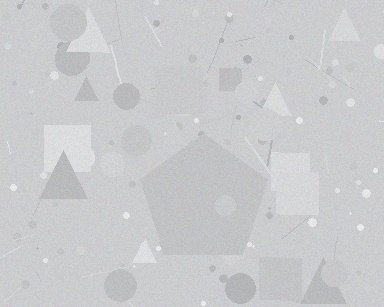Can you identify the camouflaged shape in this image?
The camouflaged shape is a pentagon.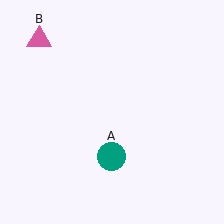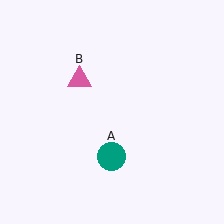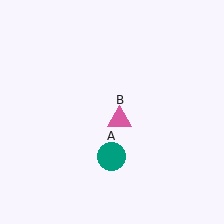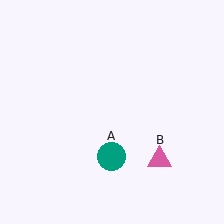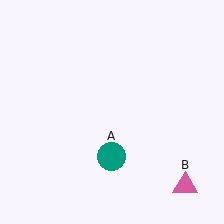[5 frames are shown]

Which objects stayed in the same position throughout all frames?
Teal circle (object A) remained stationary.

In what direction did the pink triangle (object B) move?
The pink triangle (object B) moved down and to the right.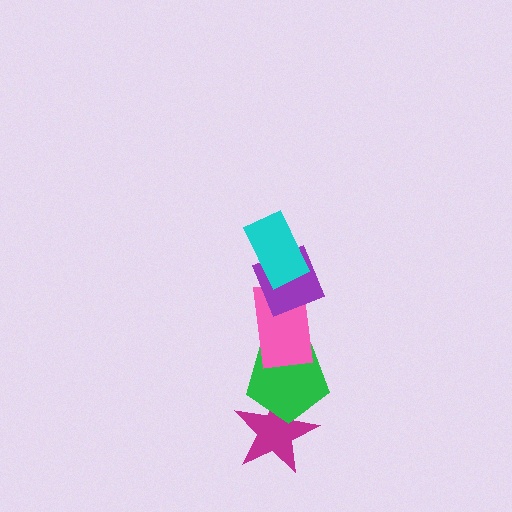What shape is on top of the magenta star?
The green pentagon is on top of the magenta star.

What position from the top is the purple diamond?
The purple diamond is 2nd from the top.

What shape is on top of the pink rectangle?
The purple diamond is on top of the pink rectangle.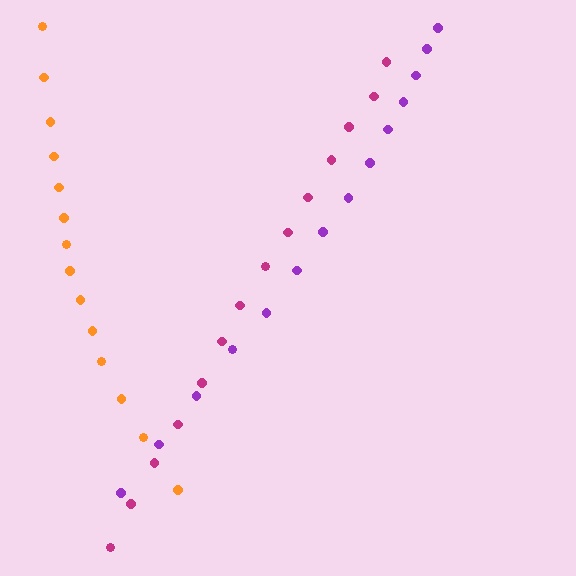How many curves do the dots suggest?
There are 3 distinct paths.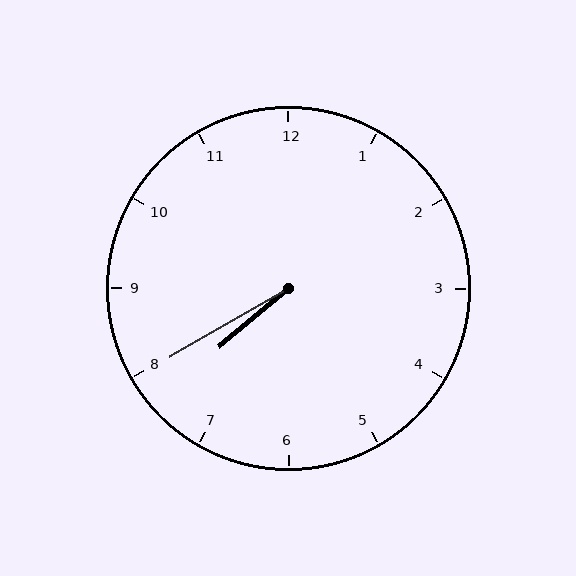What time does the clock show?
7:40.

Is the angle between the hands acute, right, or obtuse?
It is acute.